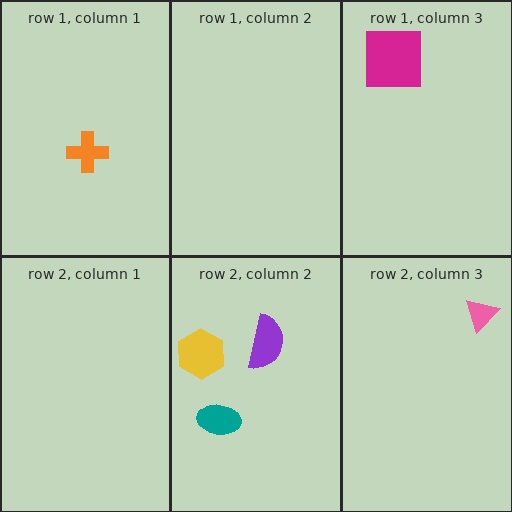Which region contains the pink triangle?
The row 2, column 3 region.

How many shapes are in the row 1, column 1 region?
1.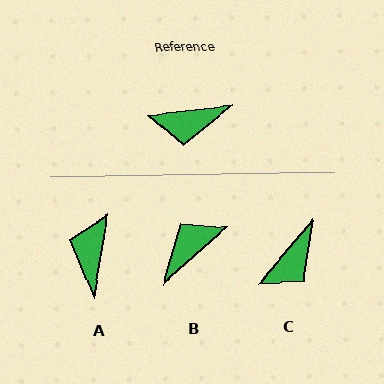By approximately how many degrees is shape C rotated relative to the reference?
Approximately 42 degrees counter-clockwise.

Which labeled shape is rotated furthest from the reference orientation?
B, about 145 degrees away.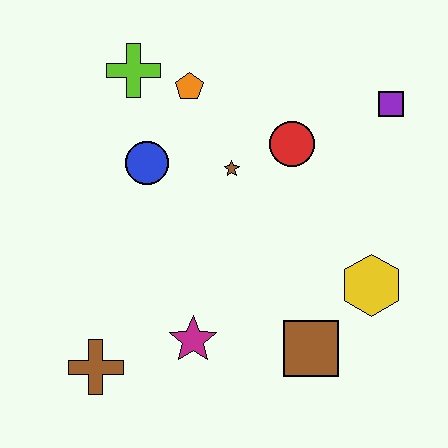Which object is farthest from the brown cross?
The purple square is farthest from the brown cross.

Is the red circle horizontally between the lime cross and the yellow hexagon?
Yes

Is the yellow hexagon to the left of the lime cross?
No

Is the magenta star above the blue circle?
No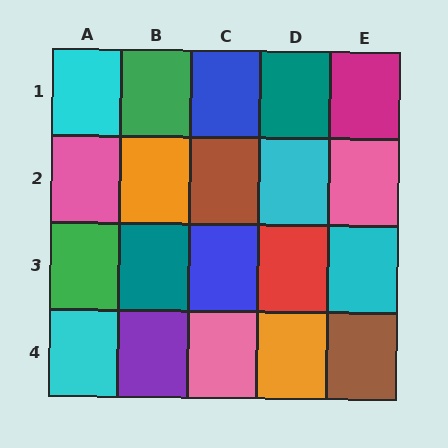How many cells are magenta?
1 cell is magenta.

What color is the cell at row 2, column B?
Orange.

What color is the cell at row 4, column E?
Brown.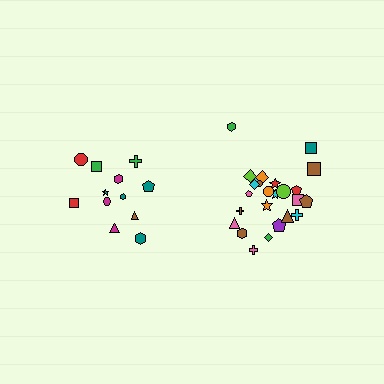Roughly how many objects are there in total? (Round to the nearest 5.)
Roughly 35 objects in total.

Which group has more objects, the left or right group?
The right group.